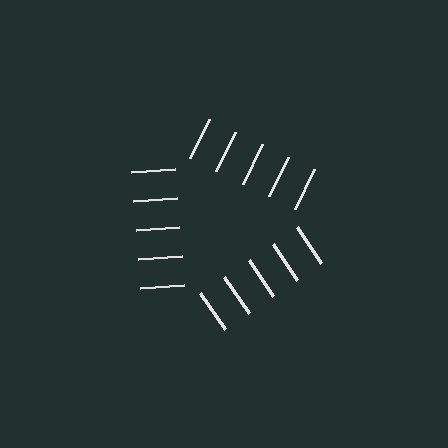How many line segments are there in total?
15 — 5 along each of the 3 edges.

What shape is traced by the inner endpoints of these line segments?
An illusory triangle — the line segments terminate on its edges but no continuous stroke is drawn.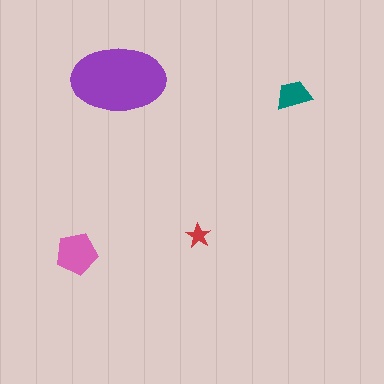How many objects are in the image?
There are 4 objects in the image.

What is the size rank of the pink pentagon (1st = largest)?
2nd.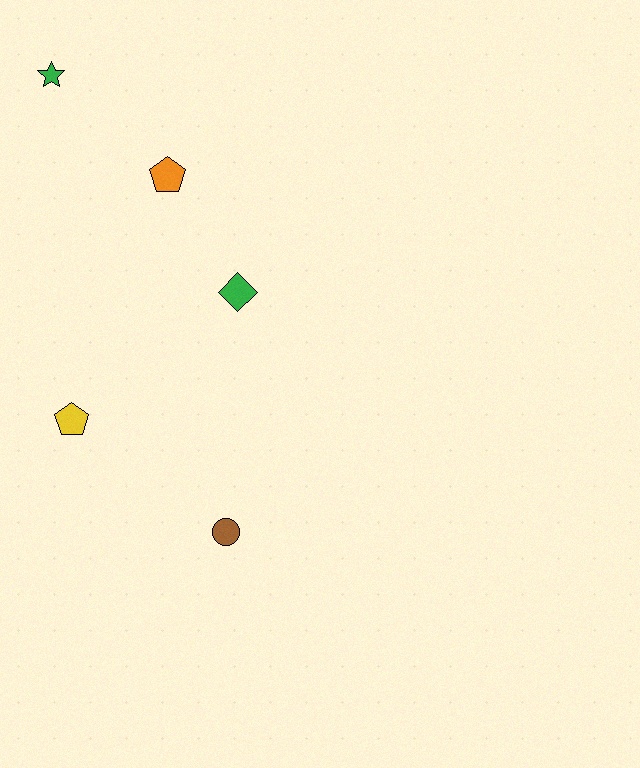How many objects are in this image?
There are 5 objects.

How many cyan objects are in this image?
There are no cyan objects.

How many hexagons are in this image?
There are no hexagons.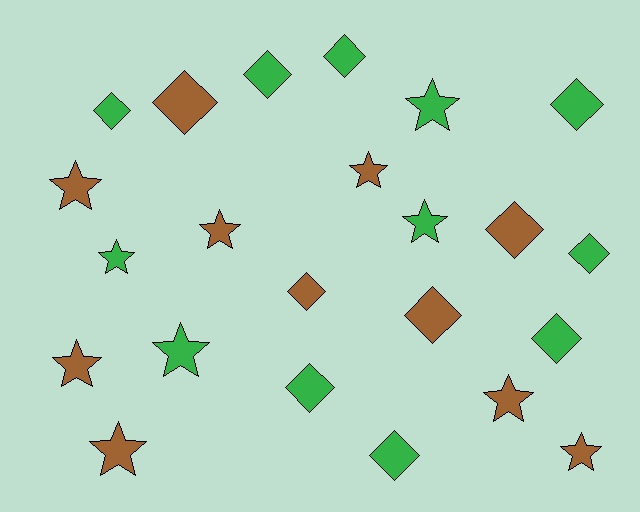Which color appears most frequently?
Green, with 12 objects.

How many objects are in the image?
There are 23 objects.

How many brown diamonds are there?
There are 4 brown diamonds.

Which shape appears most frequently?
Diamond, with 12 objects.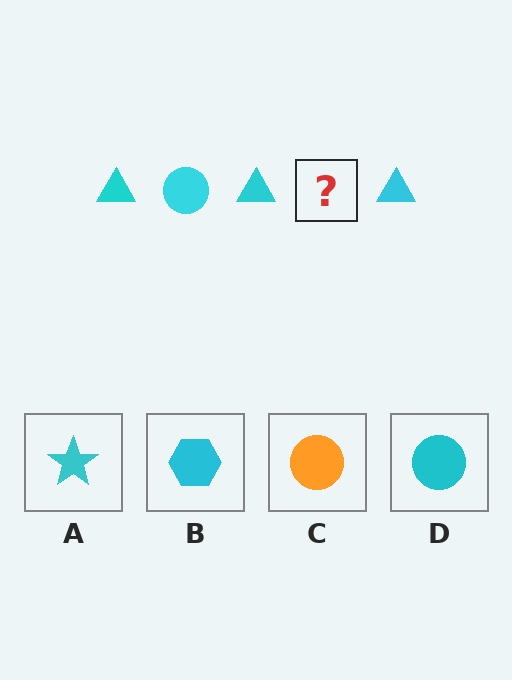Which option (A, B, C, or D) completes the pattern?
D.